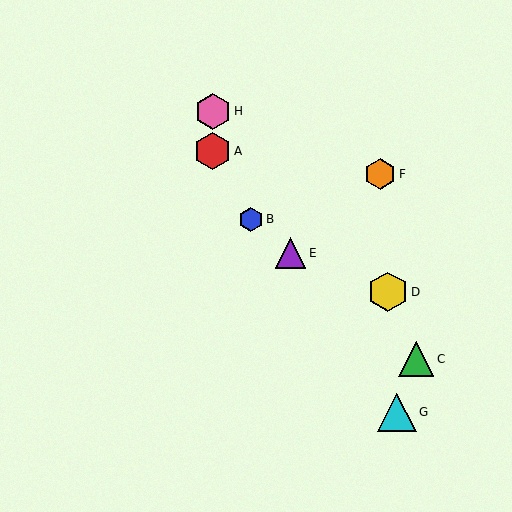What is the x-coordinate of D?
Object D is at x≈388.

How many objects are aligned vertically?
2 objects (A, H) are aligned vertically.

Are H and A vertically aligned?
Yes, both are at x≈213.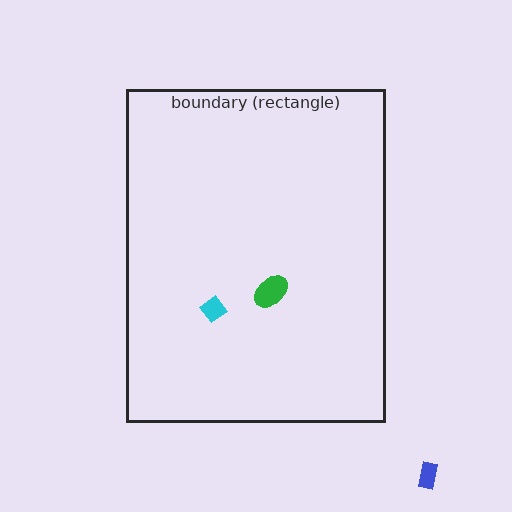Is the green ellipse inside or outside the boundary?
Inside.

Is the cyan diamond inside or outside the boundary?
Inside.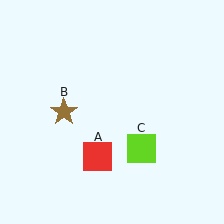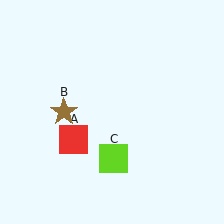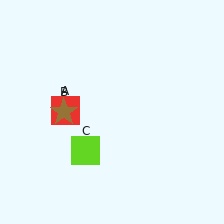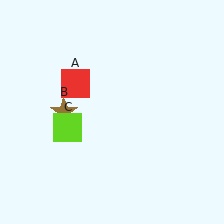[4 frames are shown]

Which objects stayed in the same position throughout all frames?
Brown star (object B) remained stationary.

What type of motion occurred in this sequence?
The red square (object A), lime square (object C) rotated clockwise around the center of the scene.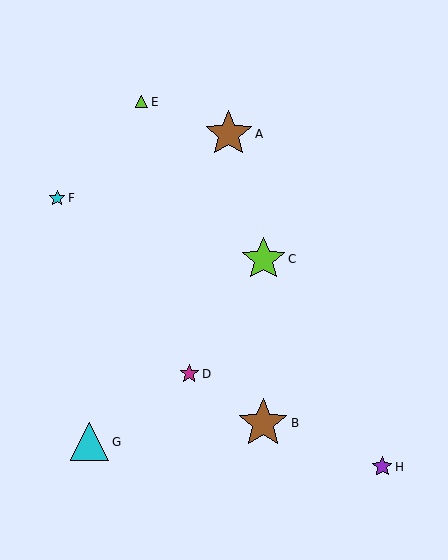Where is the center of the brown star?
The center of the brown star is at (229, 134).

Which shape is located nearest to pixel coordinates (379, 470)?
The purple star (labeled H) at (382, 467) is nearest to that location.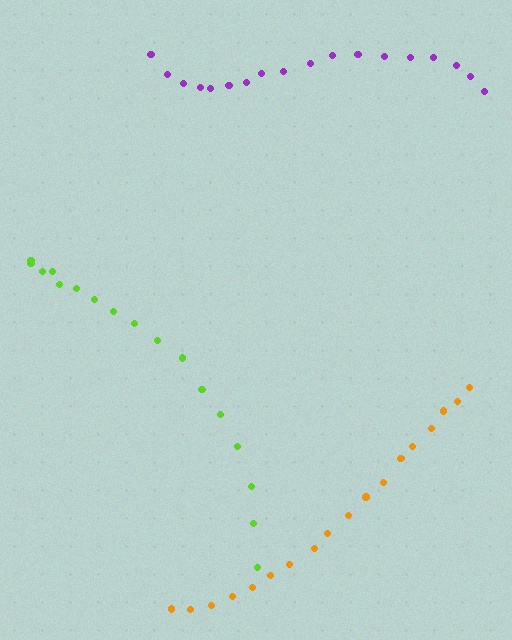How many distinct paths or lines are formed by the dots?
There are 3 distinct paths.